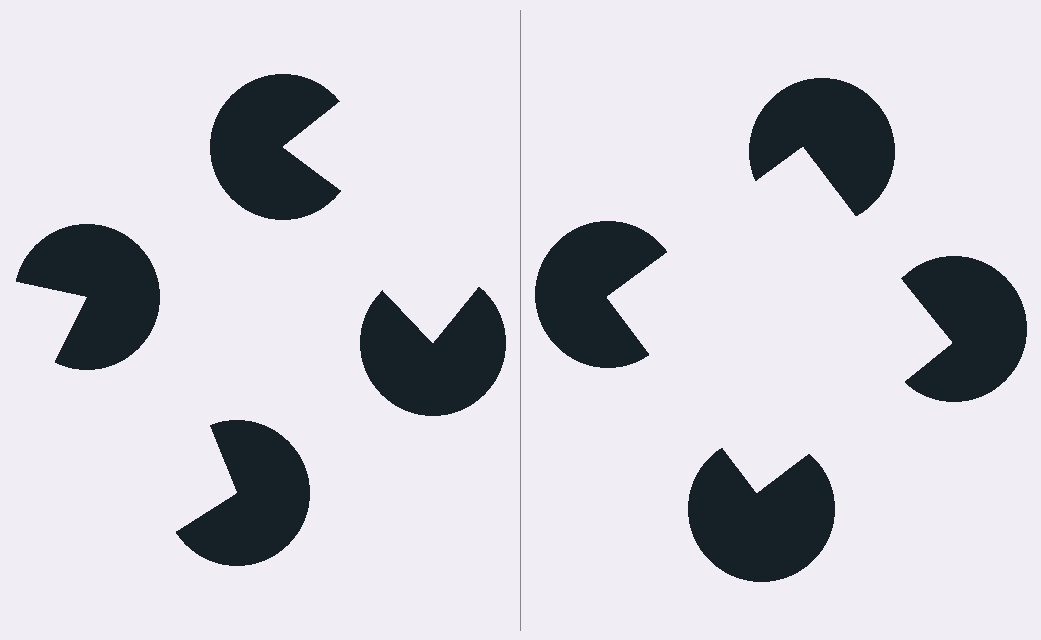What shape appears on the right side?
An illusory square.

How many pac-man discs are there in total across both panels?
8 — 4 on each side.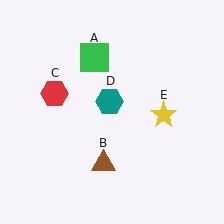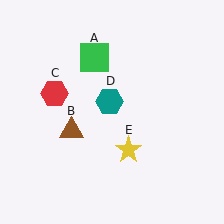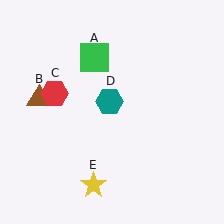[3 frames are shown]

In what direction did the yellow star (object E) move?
The yellow star (object E) moved down and to the left.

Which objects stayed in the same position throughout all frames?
Green square (object A) and red hexagon (object C) and teal hexagon (object D) remained stationary.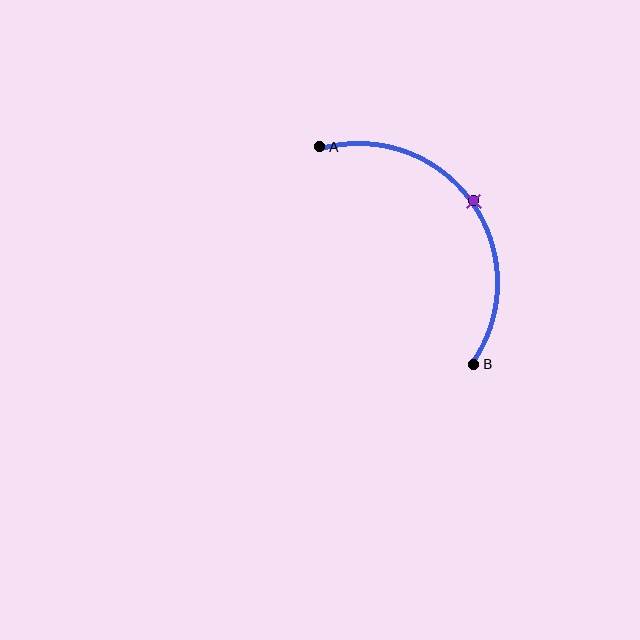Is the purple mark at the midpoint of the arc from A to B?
Yes. The purple mark lies on the arc at equal arc-length from both A and B — it is the arc midpoint.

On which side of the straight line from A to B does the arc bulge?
The arc bulges above and to the right of the straight line connecting A and B.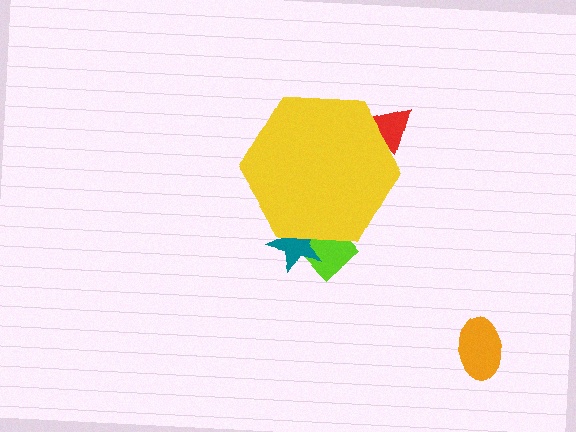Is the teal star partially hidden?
Yes, the teal star is partially hidden behind the yellow hexagon.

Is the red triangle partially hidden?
Yes, the red triangle is partially hidden behind the yellow hexagon.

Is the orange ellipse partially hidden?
No, the orange ellipse is fully visible.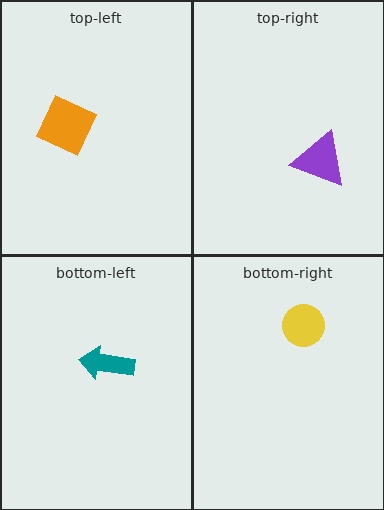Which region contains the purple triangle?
The top-right region.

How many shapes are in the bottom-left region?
1.